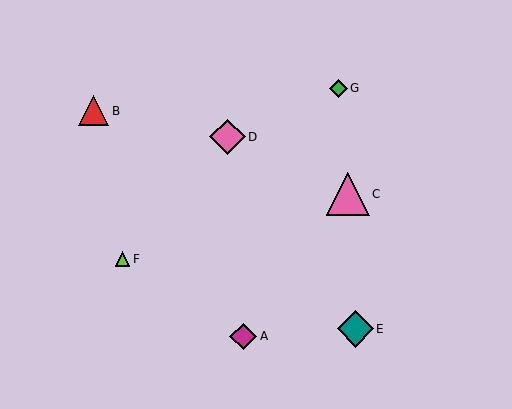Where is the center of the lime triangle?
The center of the lime triangle is at (122, 259).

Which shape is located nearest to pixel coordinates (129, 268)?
The lime triangle (labeled F) at (122, 259) is nearest to that location.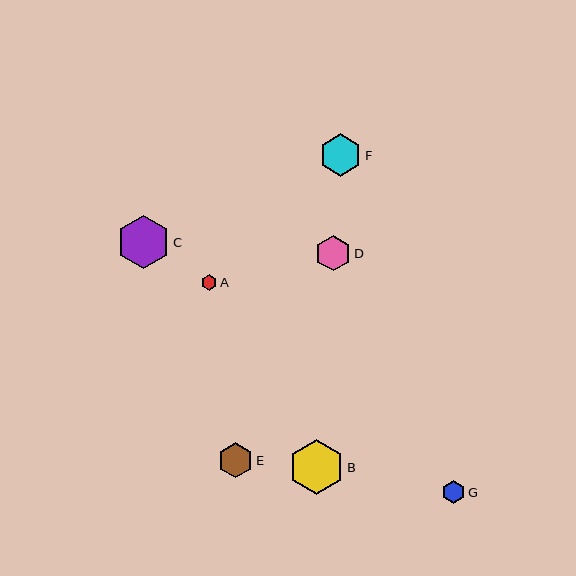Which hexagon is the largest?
Hexagon B is the largest with a size of approximately 55 pixels.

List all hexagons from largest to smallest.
From largest to smallest: B, C, F, D, E, G, A.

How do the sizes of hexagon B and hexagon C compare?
Hexagon B and hexagon C are approximately the same size.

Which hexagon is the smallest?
Hexagon A is the smallest with a size of approximately 15 pixels.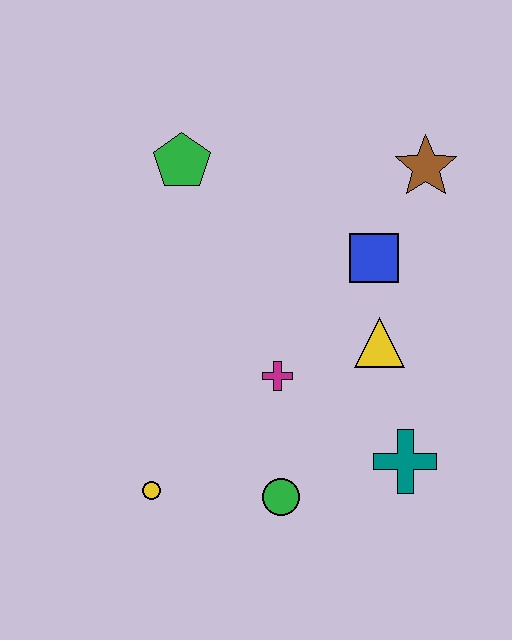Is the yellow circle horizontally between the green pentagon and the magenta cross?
No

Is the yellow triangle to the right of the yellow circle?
Yes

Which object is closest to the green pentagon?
The blue square is closest to the green pentagon.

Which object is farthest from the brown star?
The yellow circle is farthest from the brown star.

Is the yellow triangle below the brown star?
Yes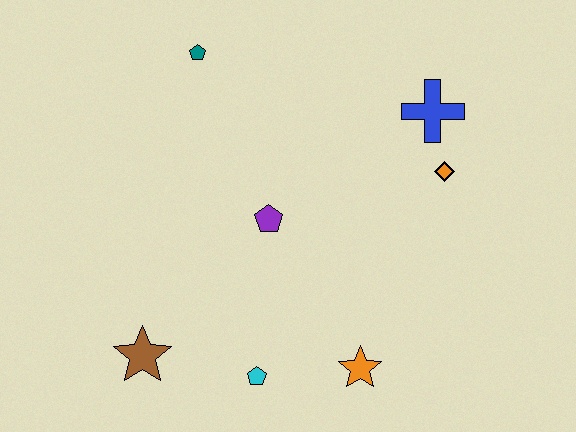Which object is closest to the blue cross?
The orange diamond is closest to the blue cross.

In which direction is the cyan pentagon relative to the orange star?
The cyan pentagon is to the left of the orange star.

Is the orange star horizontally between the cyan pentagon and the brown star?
No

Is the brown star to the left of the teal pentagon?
Yes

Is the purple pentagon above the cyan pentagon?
Yes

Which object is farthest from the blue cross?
The brown star is farthest from the blue cross.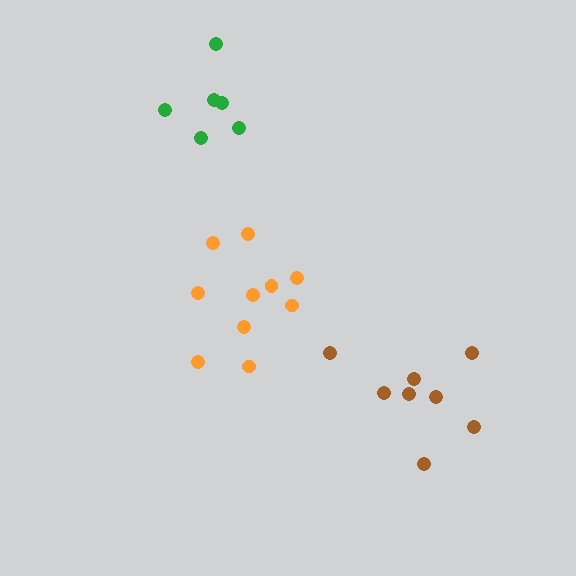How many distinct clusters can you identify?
There are 3 distinct clusters.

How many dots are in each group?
Group 1: 8 dots, Group 2: 10 dots, Group 3: 6 dots (24 total).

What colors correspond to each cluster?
The clusters are colored: brown, orange, green.